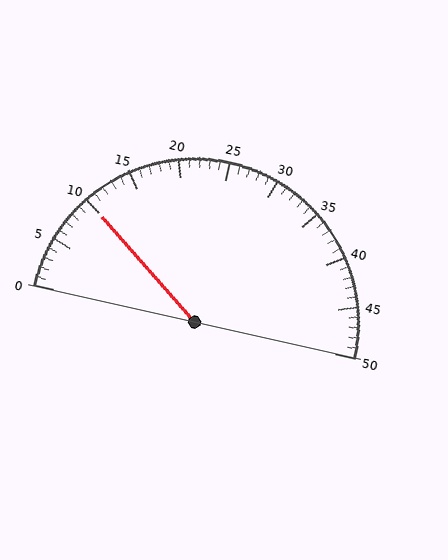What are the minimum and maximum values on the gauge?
The gauge ranges from 0 to 50.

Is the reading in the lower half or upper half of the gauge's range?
The reading is in the lower half of the range (0 to 50).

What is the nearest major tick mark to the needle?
The nearest major tick mark is 10.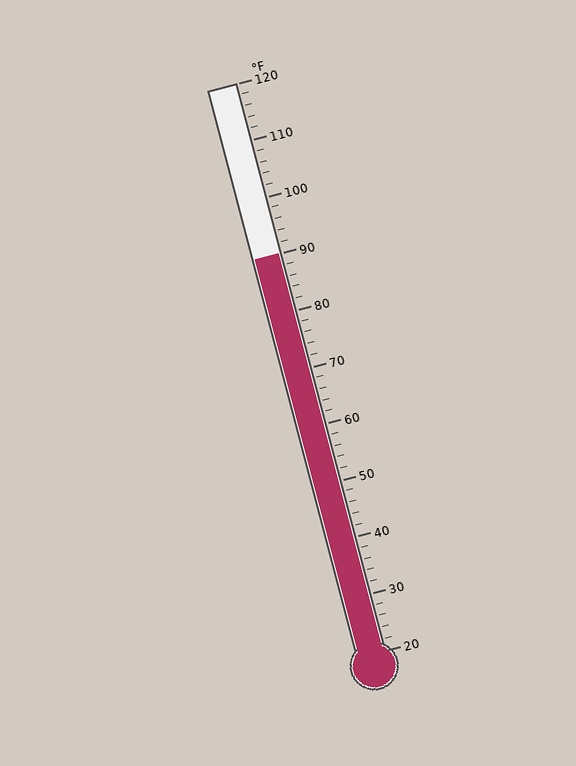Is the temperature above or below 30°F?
The temperature is above 30°F.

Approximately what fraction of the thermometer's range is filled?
The thermometer is filled to approximately 70% of its range.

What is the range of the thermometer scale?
The thermometer scale ranges from 20°F to 120°F.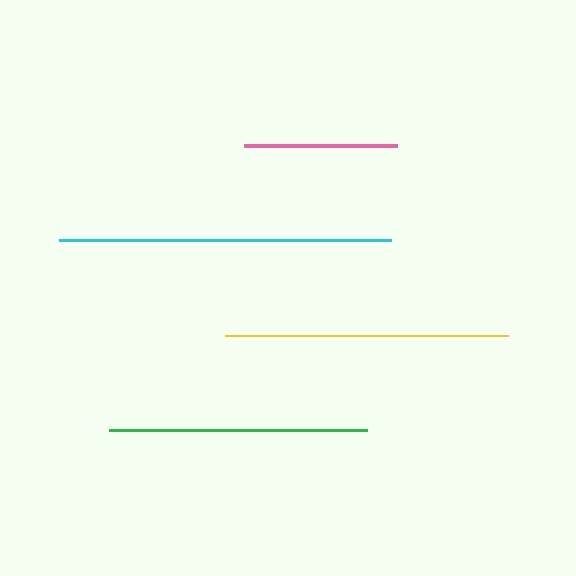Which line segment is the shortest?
The pink line is the shortest at approximately 153 pixels.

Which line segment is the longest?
The cyan line is the longest at approximately 332 pixels.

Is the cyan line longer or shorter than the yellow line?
The cyan line is longer than the yellow line.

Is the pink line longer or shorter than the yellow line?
The yellow line is longer than the pink line.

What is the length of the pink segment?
The pink segment is approximately 153 pixels long.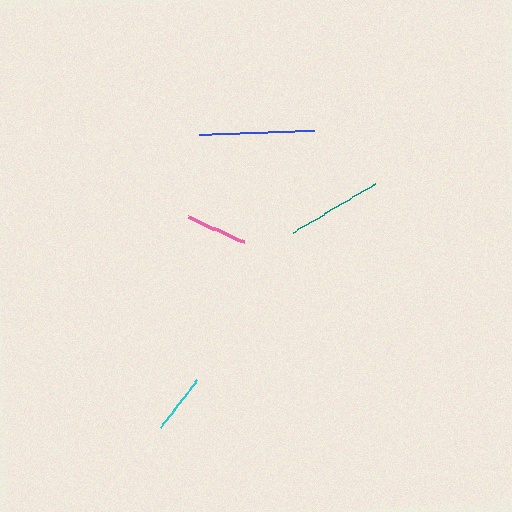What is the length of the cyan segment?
The cyan segment is approximately 60 pixels long.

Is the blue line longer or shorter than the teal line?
The blue line is longer than the teal line.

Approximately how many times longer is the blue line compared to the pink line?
The blue line is approximately 1.9 times the length of the pink line.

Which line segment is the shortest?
The cyan line is the shortest at approximately 60 pixels.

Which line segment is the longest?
The blue line is the longest at approximately 115 pixels.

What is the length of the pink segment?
The pink segment is approximately 61 pixels long.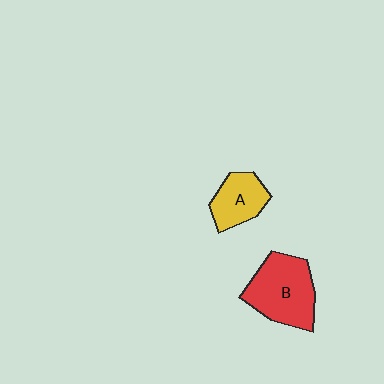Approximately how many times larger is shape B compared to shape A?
Approximately 1.7 times.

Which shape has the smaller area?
Shape A (yellow).